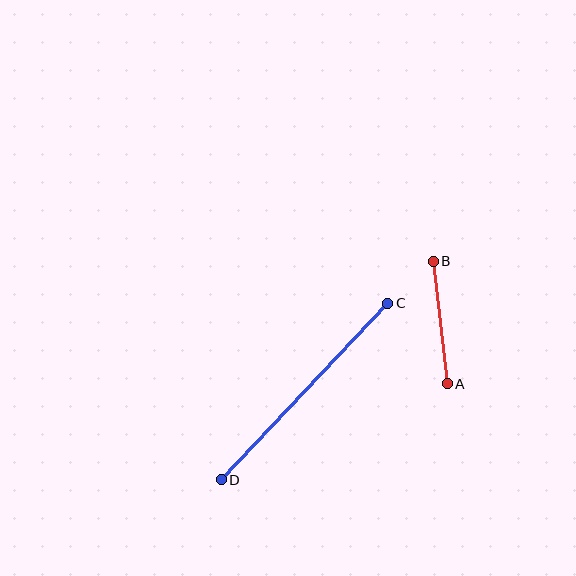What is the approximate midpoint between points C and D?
The midpoint is at approximately (305, 391) pixels.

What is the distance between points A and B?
The distance is approximately 123 pixels.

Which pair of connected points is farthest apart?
Points C and D are farthest apart.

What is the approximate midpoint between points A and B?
The midpoint is at approximately (440, 323) pixels.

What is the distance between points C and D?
The distance is approximately 243 pixels.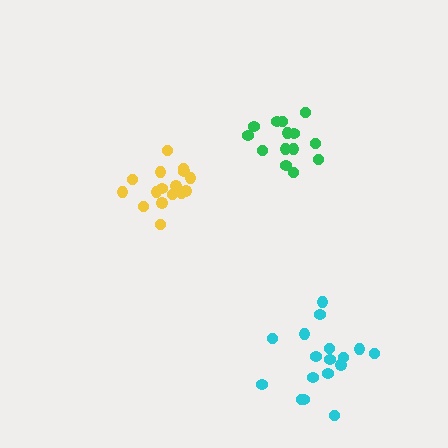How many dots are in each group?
Group 1: 16 dots, Group 2: 14 dots, Group 3: 17 dots (47 total).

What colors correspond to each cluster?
The clusters are colored: yellow, green, cyan.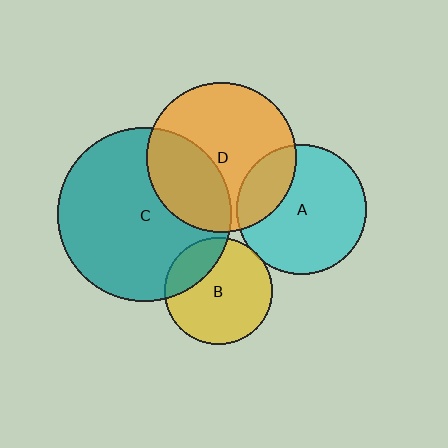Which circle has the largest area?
Circle C (teal).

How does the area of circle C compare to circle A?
Approximately 1.8 times.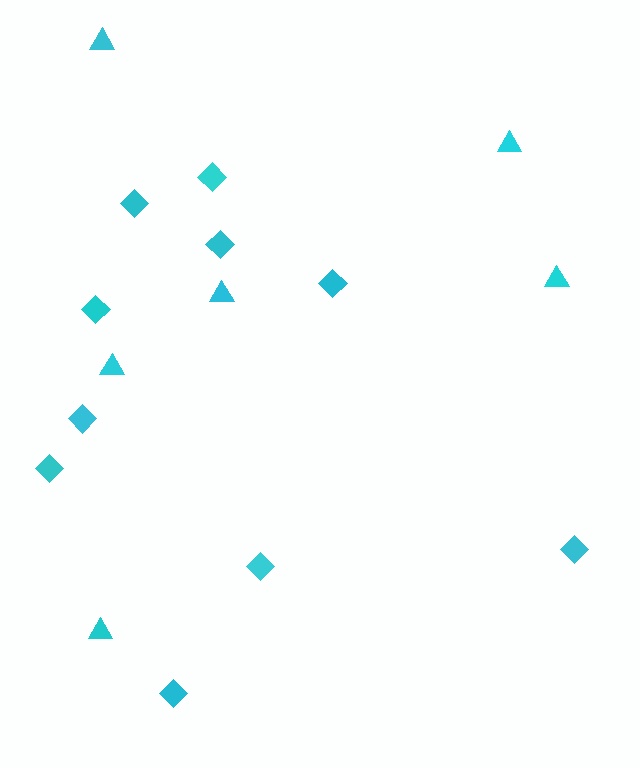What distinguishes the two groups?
There are 2 groups: one group of triangles (6) and one group of diamonds (10).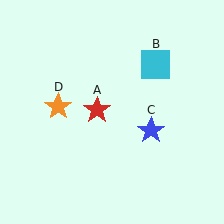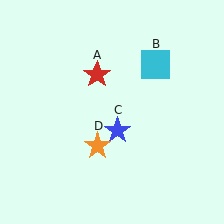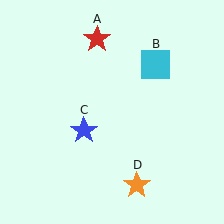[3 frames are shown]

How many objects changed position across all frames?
3 objects changed position: red star (object A), blue star (object C), orange star (object D).